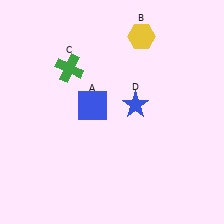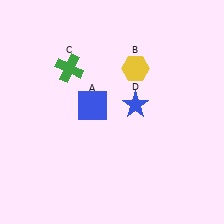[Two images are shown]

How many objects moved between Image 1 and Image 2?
1 object moved between the two images.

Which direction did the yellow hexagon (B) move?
The yellow hexagon (B) moved down.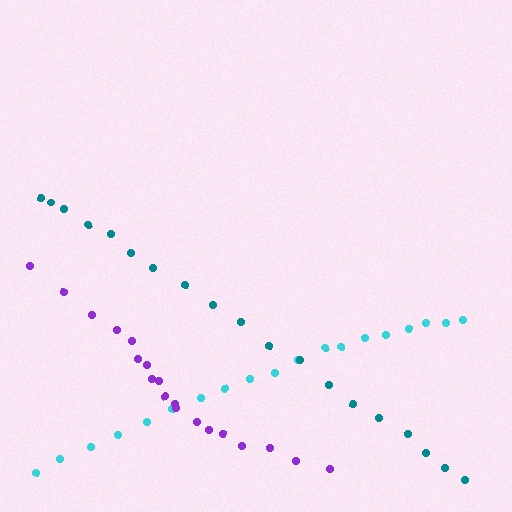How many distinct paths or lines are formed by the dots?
There are 3 distinct paths.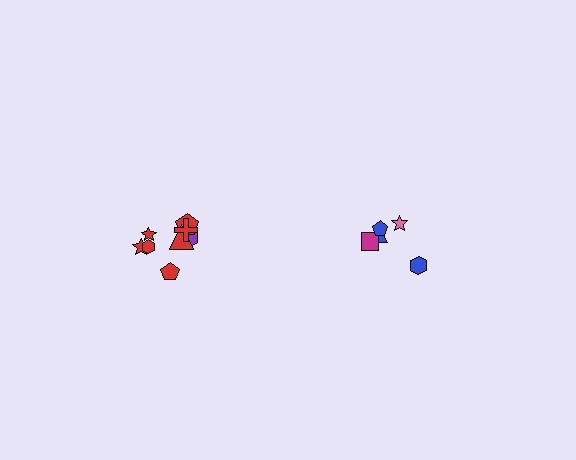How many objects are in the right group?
There are 5 objects.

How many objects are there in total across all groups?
There are 13 objects.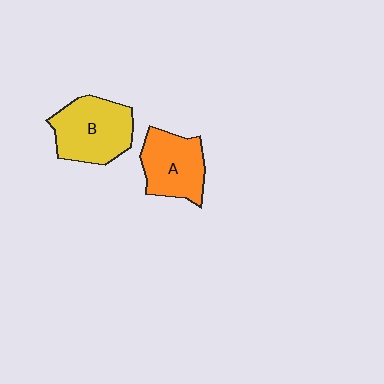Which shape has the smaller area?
Shape A (orange).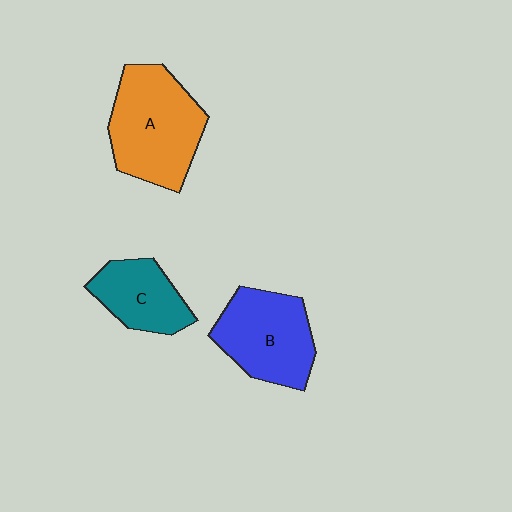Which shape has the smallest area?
Shape C (teal).